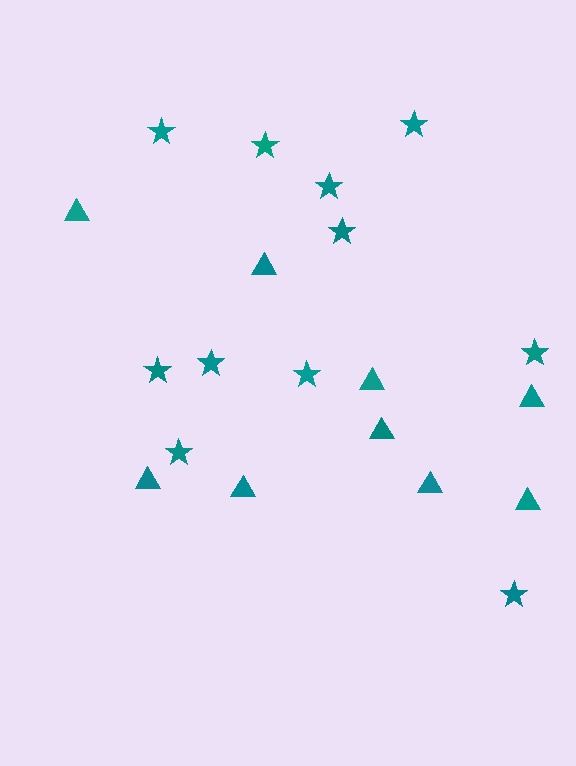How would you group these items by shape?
There are 2 groups: one group of stars (11) and one group of triangles (9).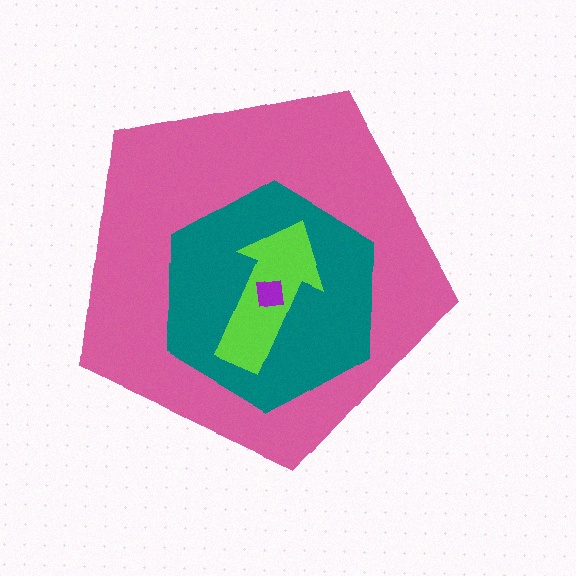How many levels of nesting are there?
4.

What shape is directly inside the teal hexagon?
The lime arrow.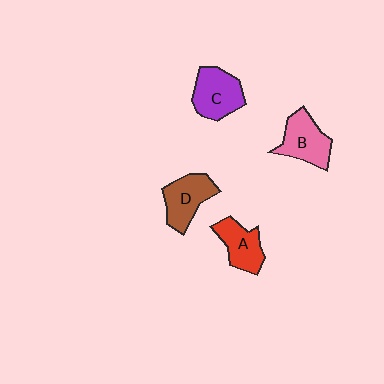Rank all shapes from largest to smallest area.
From largest to smallest: C (purple), B (pink), D (brown), A (red).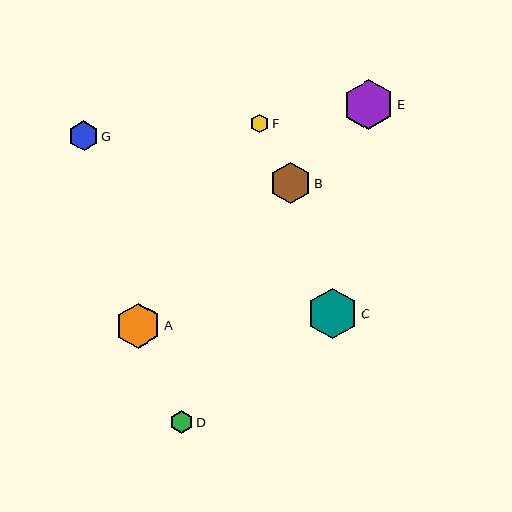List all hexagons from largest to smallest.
From largest to smallest: C, E, A, B, G, D, F.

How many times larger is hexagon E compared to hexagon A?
Hexagon E is approximately 1.1 times the size of hexagon A.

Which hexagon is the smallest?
Hexagon F is the smallest with a size of approximately 19 pixels.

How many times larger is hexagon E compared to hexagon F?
Hexagon E is approximately 2.7 times the size of hexagon F.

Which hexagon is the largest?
Hexagon C is the largest with a size of approximately 51 pixels.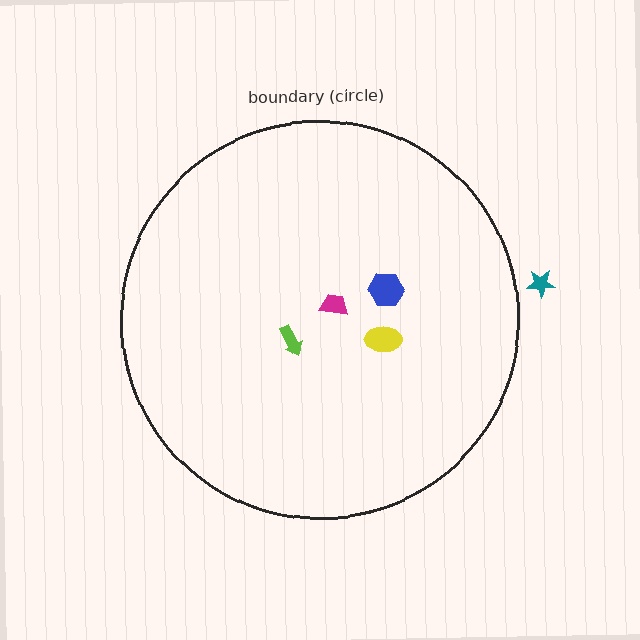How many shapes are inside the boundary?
4 inside, 1 outside.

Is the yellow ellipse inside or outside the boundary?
Inside.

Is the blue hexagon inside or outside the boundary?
Inside.